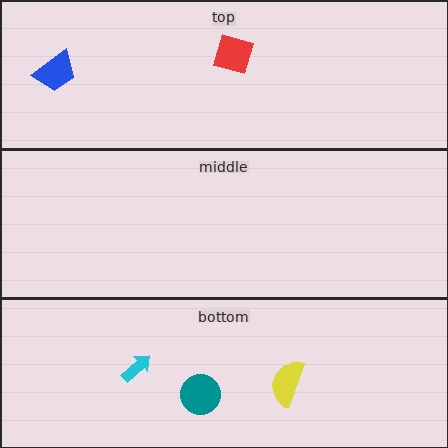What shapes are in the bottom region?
The cyan arrow, the teal circle, the yellow semicircle.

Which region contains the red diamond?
The top region.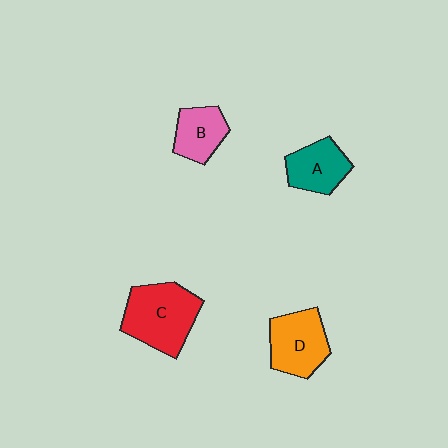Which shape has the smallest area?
Shape B (pink).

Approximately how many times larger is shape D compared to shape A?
Approximately 1.2 times.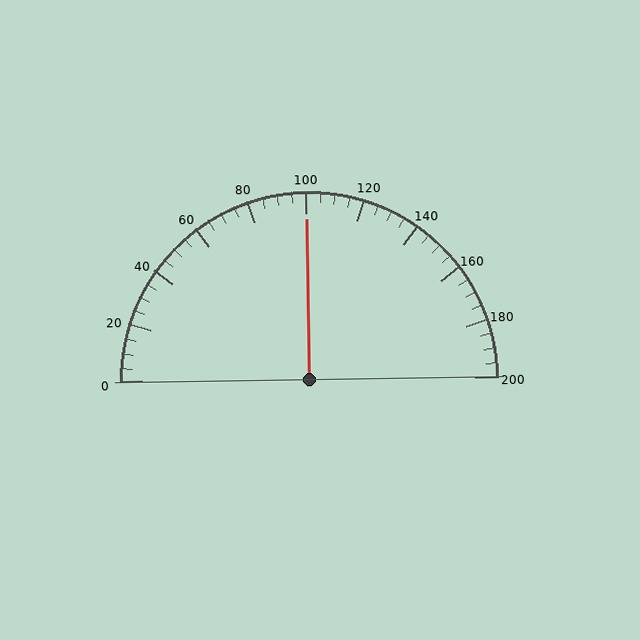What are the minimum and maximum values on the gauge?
The gauge ranges from 0 to 200.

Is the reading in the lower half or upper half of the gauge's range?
The reading is in the upper half of the range (0 to 200).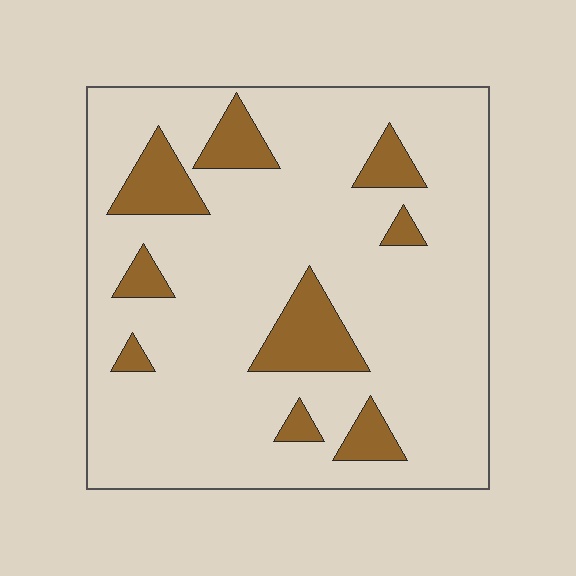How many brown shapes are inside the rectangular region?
9.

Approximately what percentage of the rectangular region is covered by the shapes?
Approximately 15%.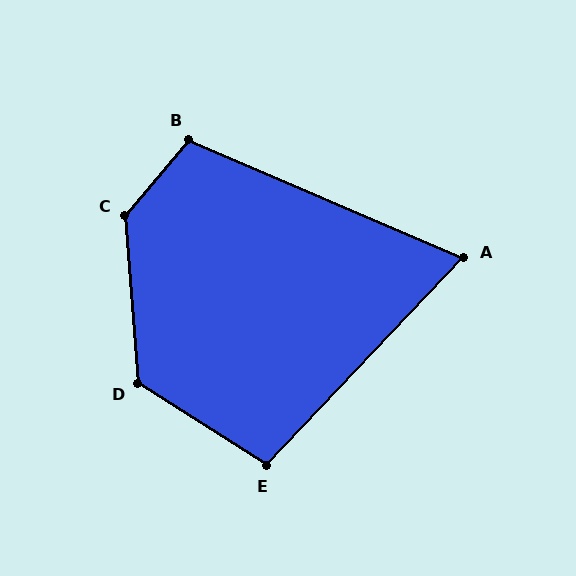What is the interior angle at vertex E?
Approximately 101 degrees (obtuse).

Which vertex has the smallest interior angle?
A, at approximately 70 degrees.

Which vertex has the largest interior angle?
C, at approximately 136 degrees.